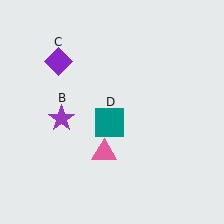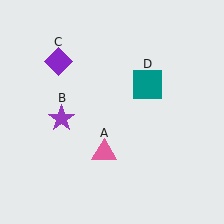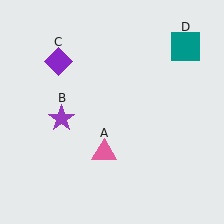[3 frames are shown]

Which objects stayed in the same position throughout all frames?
Pink triangle (object A) and purple star (object B) and purple diamond (object C) remained stationary.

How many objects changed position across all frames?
1 object changed position: teal square (object D).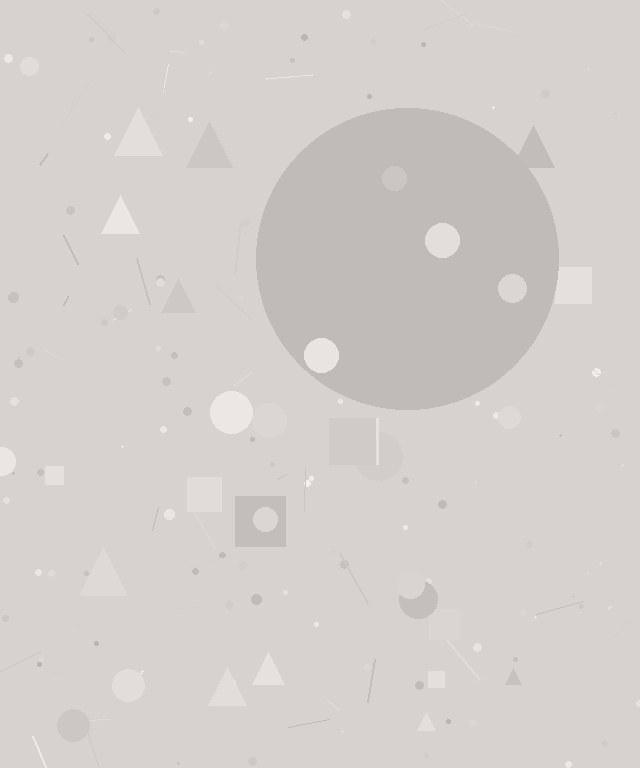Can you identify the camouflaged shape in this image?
The camouflaged shape is a circle.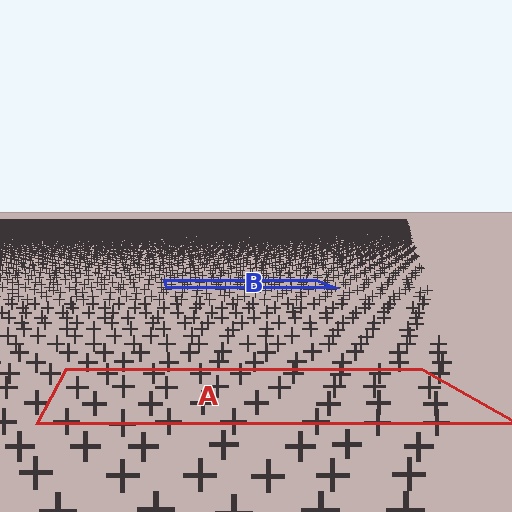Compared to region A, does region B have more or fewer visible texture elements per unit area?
Region B has more texture elements per unit area — they are packed more densely because it is farther away.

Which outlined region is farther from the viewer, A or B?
Region B is farther from the viewer — the texture elements inside it appear smaller and more densely packed.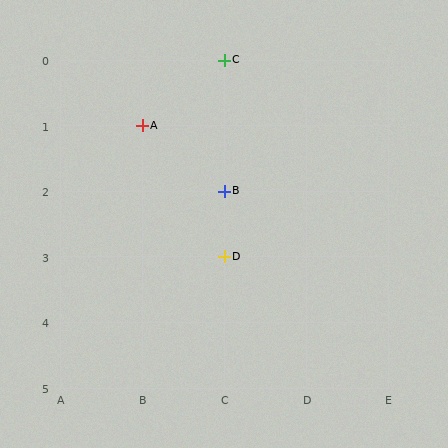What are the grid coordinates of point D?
Point D is at grid coordinates (C, 3).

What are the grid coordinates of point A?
Point A is at grid coordinates (B, 1).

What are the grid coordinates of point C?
Point C is at grid coordinates (C, 0).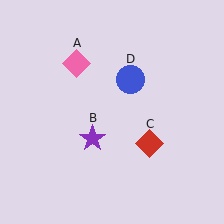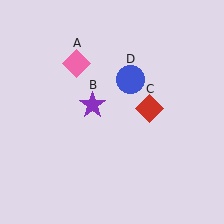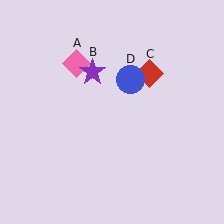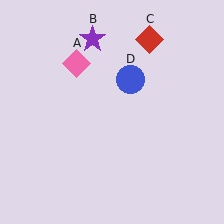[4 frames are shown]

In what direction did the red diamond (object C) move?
The red diamond (object C) moved up.